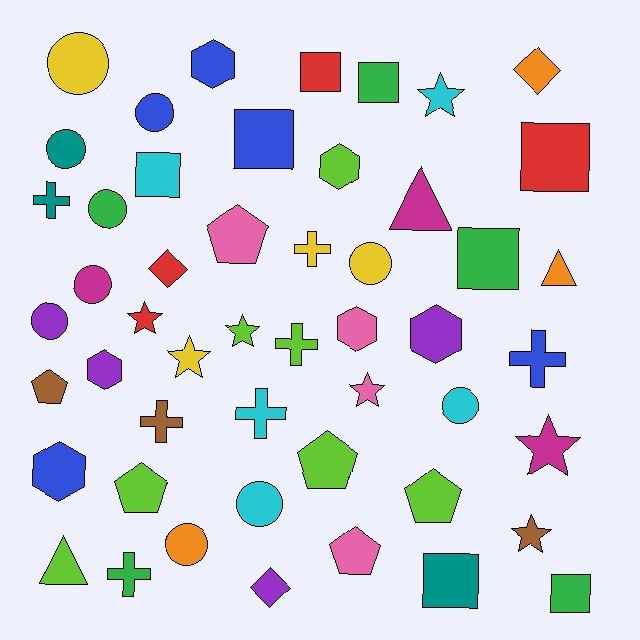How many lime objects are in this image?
There are 7 lime objects.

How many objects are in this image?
There are 50 objects.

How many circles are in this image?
There are 10 circles.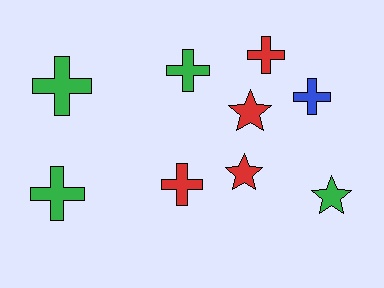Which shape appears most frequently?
Cross, with 6 objects.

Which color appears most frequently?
Red, with 4 objects.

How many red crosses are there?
There are 2 red crosses.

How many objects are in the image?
There are 9 objects.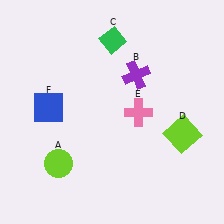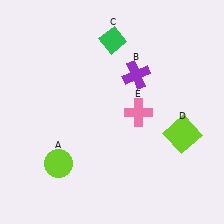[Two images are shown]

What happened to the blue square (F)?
The blue square (F) was removed in Image 2. It was in the top-left area of Image 1.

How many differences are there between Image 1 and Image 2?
There is 1 difference between the two images.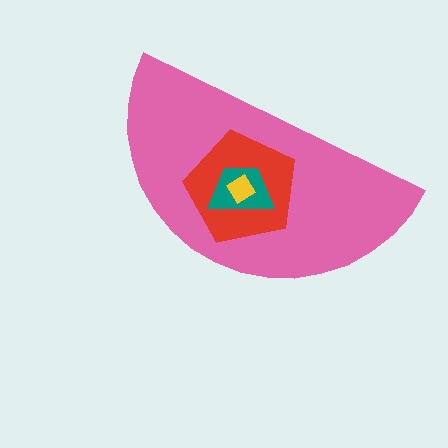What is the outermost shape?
The pink semicircle.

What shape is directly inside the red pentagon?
The teal trapezoid.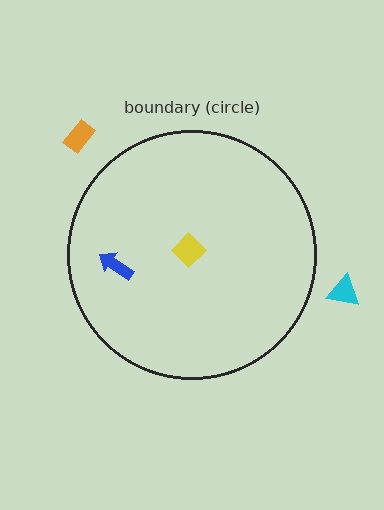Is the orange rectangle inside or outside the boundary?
Outside.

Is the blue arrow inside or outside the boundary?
Inside.